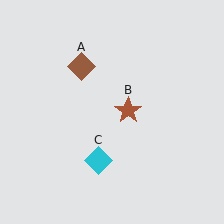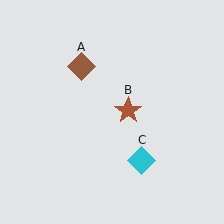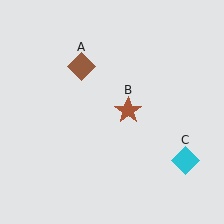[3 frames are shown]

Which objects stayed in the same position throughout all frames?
Brown diamond (object A) and brown star (object B) remained stationary.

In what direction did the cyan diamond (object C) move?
The cyan diamond (object C) moved right.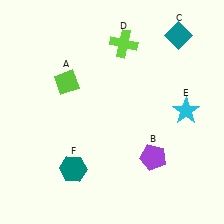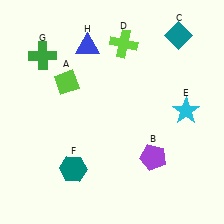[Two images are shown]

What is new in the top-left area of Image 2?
A blue triangle (H) was added in the top-left area of Image 2.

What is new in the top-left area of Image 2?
A green cross (G) was added in the top-left area of Image 2.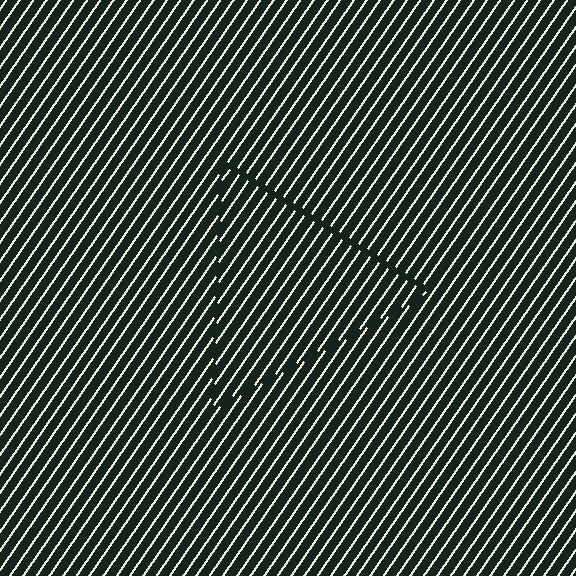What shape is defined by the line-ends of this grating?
An illusory triangle. The interior of the shape contains the same grating, shifted by half a period — the contour is defined by the phase discontinuity where line-ends from the inner and outer gratings abut.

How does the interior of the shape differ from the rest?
The interior of the shape contains the same grating, shifted by half a period — the contour is defined by the phase discontinuity where line-ends from the inner and outer gratings abut.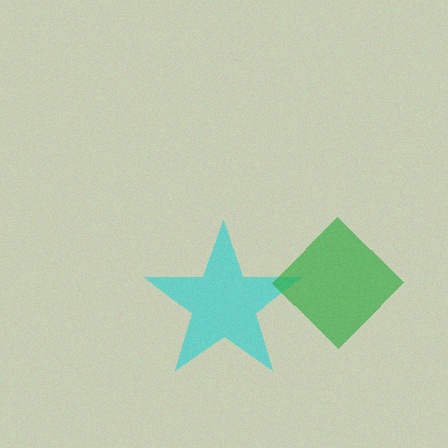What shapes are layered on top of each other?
The layered shapes are: a cyan star, a green diamond.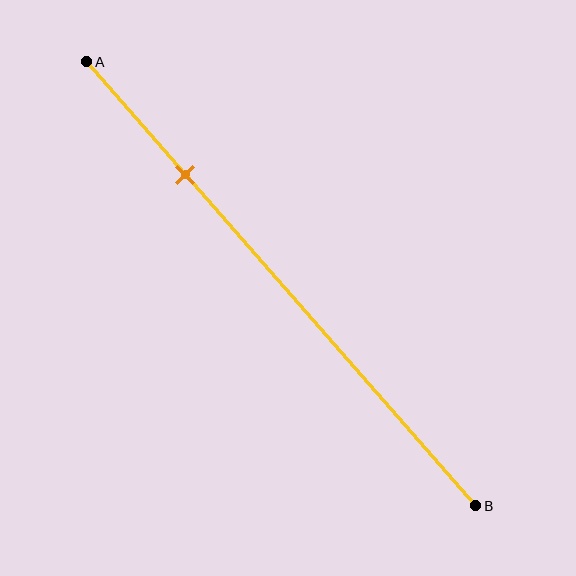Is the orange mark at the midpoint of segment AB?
No, the mark is at about 25% from A, not at the 50% midpoint.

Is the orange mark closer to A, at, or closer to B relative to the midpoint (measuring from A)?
The orange mark is closer to point A than the midpoint of segment AB.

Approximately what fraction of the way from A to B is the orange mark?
The orange mark is approximately 25% of the way from A to B.